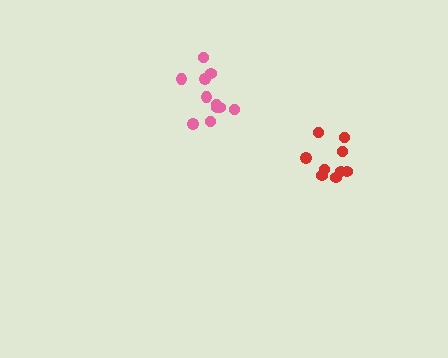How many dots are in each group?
Group 1: 11 dots, Group 2: 9 dots (20 total).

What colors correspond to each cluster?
The clusters are colored: pink, red.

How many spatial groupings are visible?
There are 2 spatial groupings.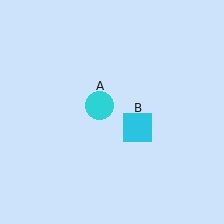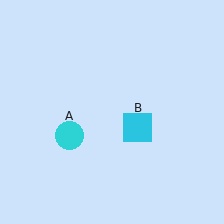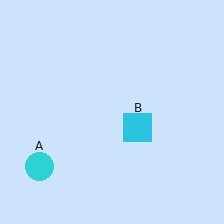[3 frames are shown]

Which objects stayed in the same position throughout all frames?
Cyan square (object B) remained stationary.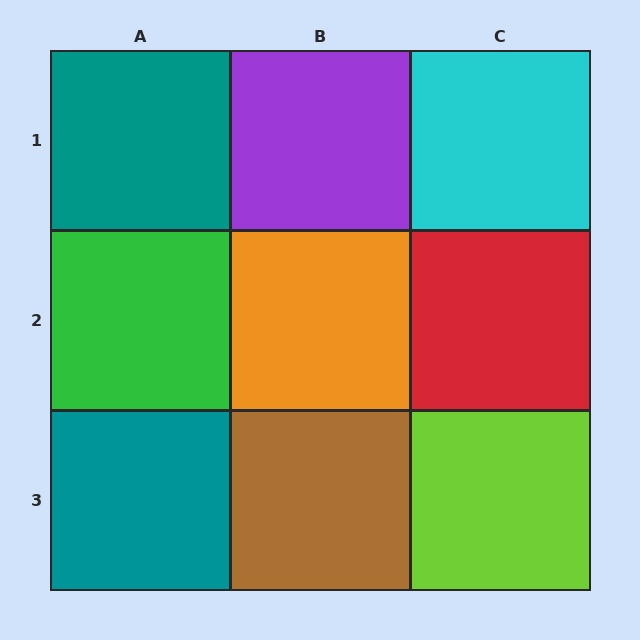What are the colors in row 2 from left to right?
Green, orange, red.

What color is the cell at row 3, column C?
Lime.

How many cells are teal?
2 cells are teal.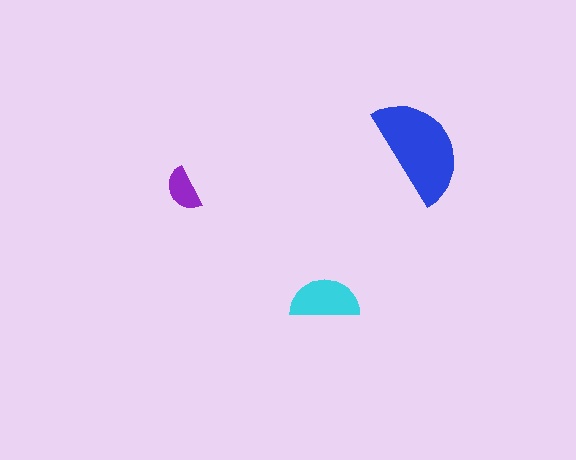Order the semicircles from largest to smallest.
the blue one, the cyan one, the purple one.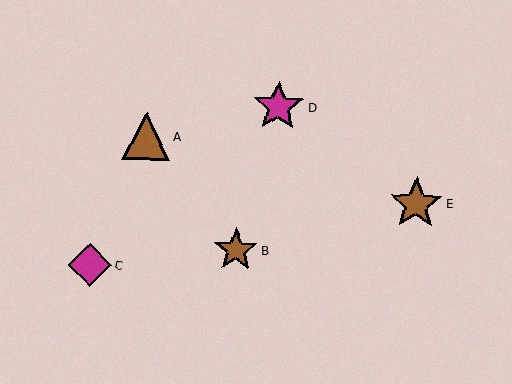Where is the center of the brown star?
The center of the brown star is at (236, 250).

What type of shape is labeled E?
Shape E is a brown star.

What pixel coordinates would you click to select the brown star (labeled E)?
Click at (416, 204) to select the brown star E.